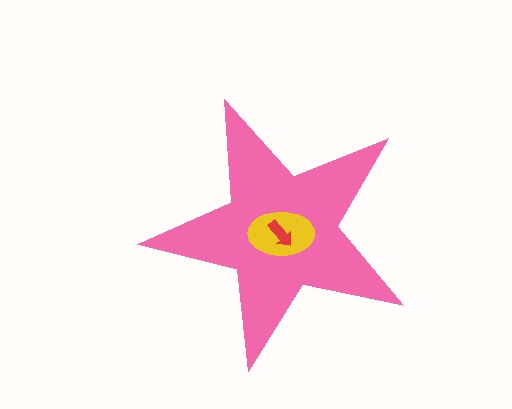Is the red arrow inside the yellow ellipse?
Yes.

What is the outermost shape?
The pink star.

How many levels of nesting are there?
3.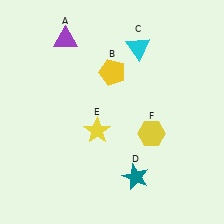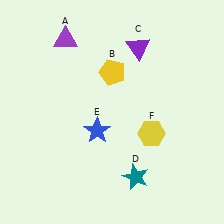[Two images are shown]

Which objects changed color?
C changed from cyan to purple. E changed from yellow to blue.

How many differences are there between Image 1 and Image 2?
There are 2 differences between the two images.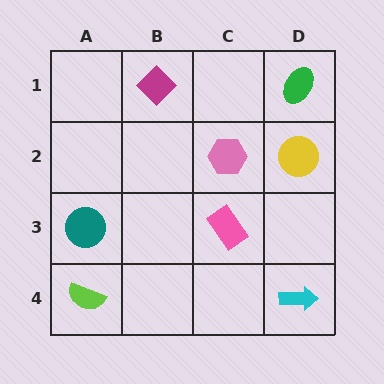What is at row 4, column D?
A cyan arrow.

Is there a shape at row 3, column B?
No, that cell is empty.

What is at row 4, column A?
A lime semicircle.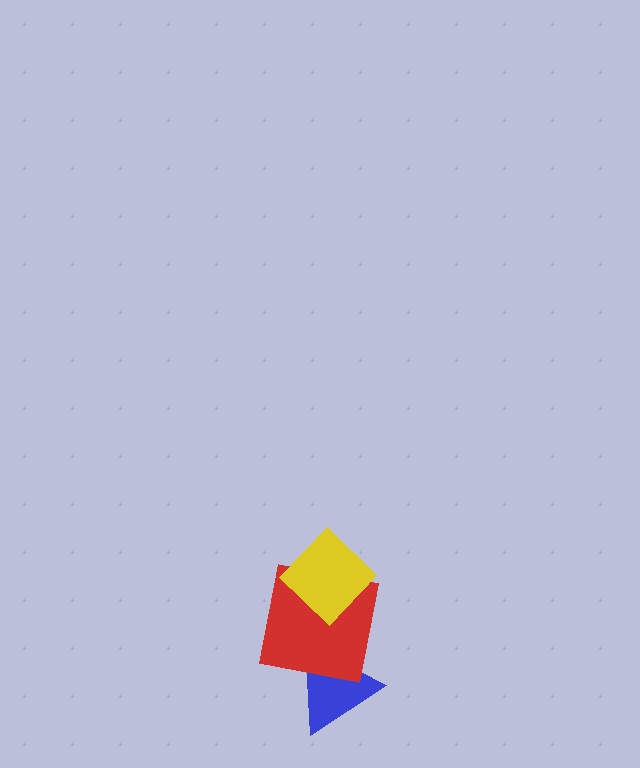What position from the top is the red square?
The red square is 2nd from the top.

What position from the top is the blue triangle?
The blue triangle is 3rd from the top.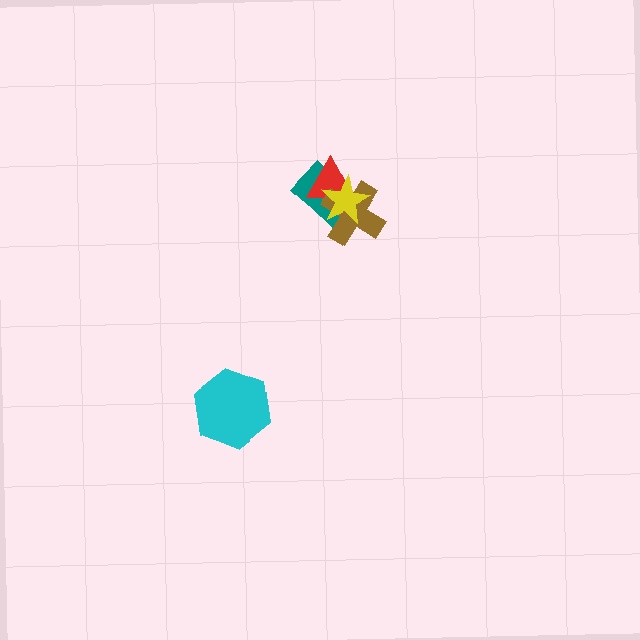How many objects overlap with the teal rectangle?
3 objects overlap with the teal rectangle.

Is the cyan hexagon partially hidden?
No, no other shape covers it.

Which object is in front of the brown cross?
The yellow star is in front of the brown cross.